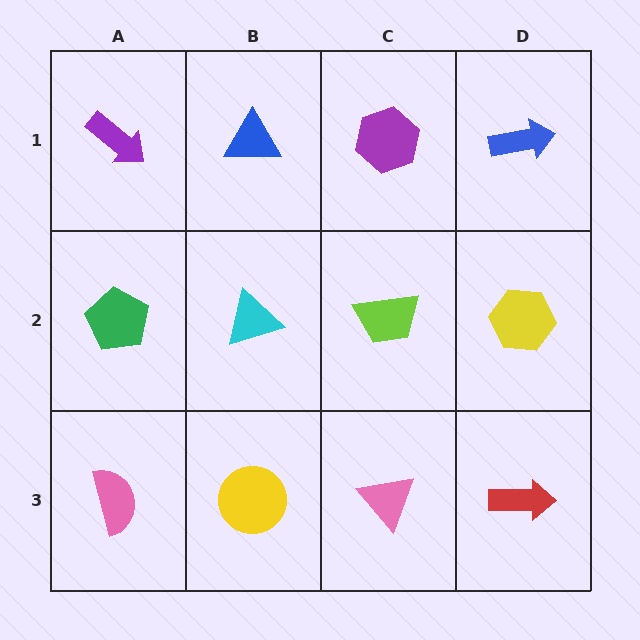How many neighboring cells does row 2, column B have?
4.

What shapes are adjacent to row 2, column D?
A blue arrow (row 1, column D), a red arrow (row 3, column D), a lime trapezoid (row 2, column C).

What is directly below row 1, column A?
A green pentagon.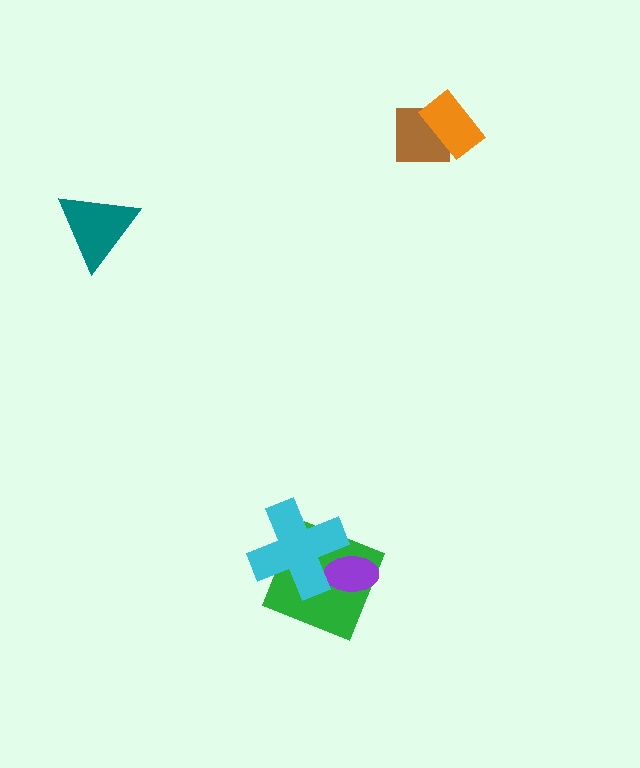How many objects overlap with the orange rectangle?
1 object overlaps with the orange rectangle.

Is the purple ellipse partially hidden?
Yes, it is partially covered by another shape.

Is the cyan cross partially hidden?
No, no other shape covers it.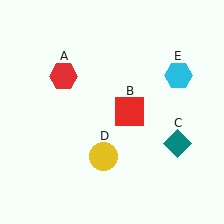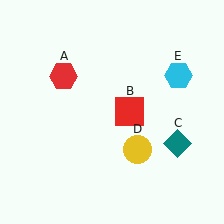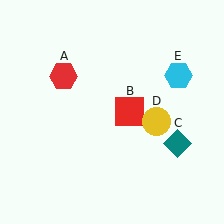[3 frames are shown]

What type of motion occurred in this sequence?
The yellow circle (object D) rotated counterclockwise around the center of the scene.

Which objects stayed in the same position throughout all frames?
Red hexagon (object A) and red square (object B) and teal diamond (object C) and cyan hexagon (object E) remained stationary.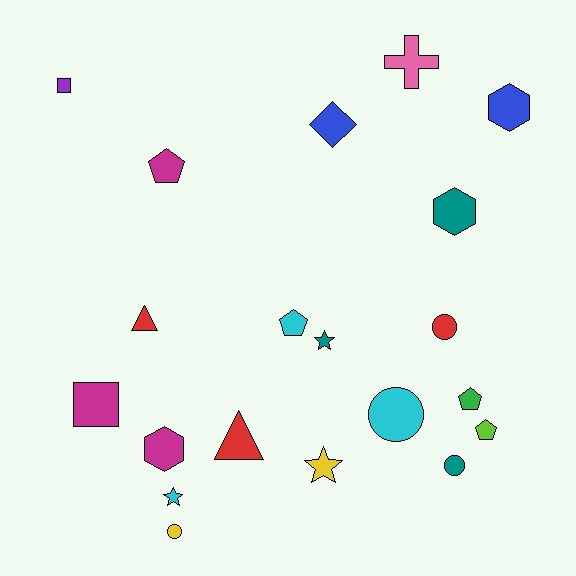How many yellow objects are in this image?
There are 2 yellow objects.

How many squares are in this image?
There are 2 squares.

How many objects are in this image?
There are 20 objects.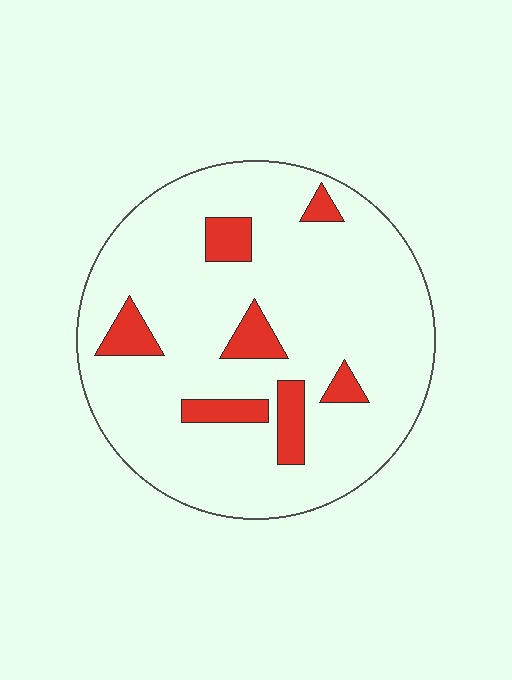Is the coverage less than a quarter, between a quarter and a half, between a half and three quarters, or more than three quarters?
Less than a quarter.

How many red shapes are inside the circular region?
7.